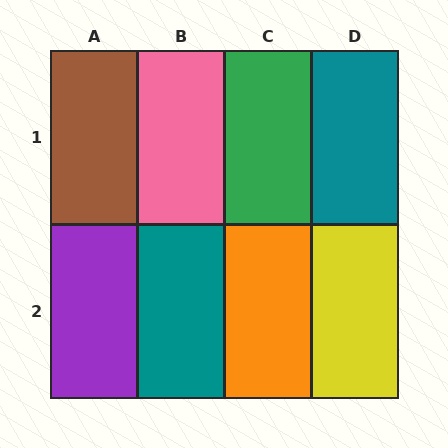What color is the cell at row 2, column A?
Purple.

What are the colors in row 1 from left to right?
Brown, pink, green, teal.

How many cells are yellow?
1 cell is yellow.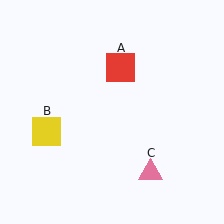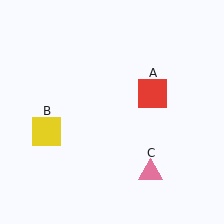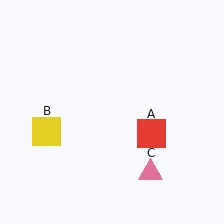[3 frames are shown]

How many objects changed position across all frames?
1 object changed position: red square (object A).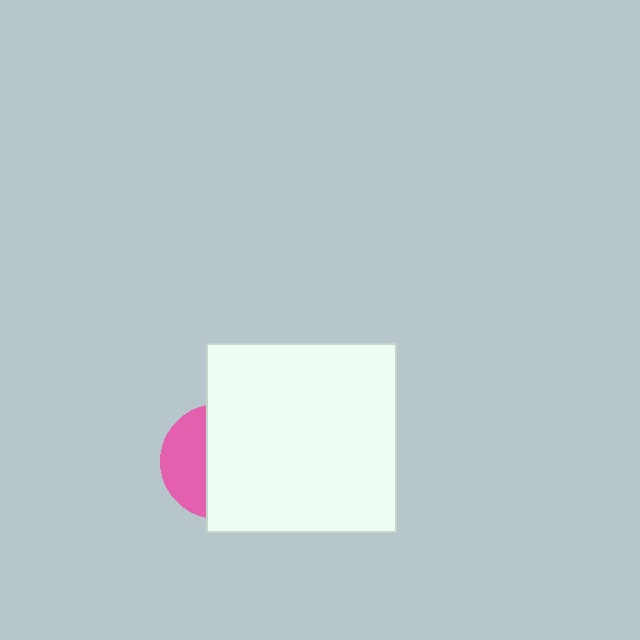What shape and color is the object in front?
The object in front is a white square.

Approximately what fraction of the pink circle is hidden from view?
Roughly 64% of the pink circle is hidden behind the white square.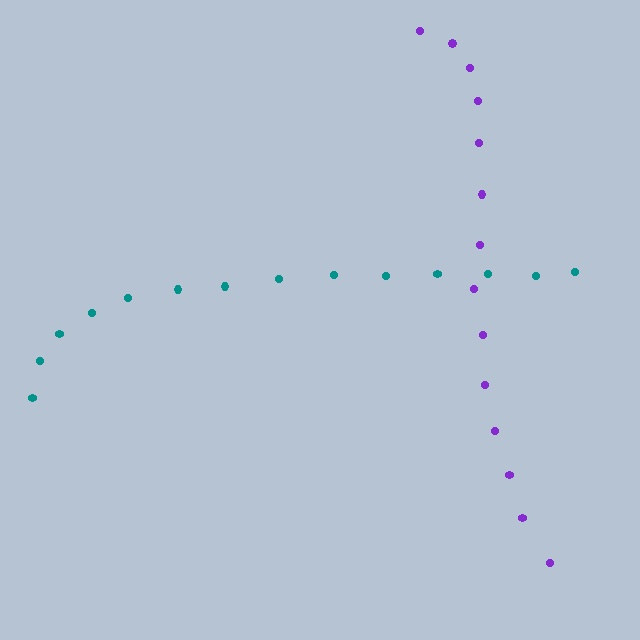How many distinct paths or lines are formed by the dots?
There are 2 distinct paths.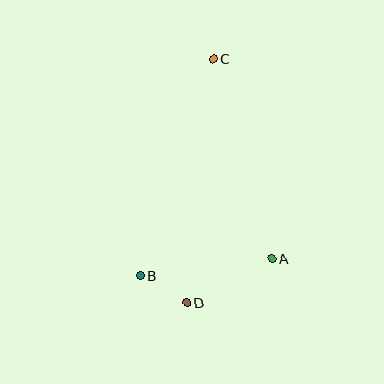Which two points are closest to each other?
Points B and D are closest to each other.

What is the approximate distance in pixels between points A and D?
The distance between A and D is approximately 95 pixels.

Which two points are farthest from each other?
Points C and D are farthest from each other.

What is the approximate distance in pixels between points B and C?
The distance between B and C is approximately 229 pixels.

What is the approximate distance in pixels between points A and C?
The distance between A and C is approximately 208 pixels.